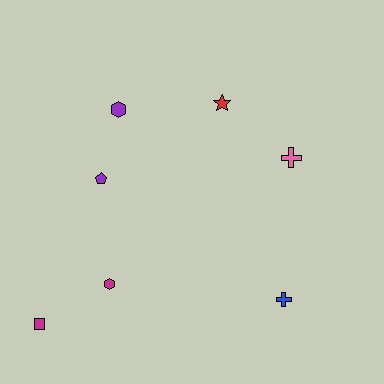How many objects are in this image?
There are 7 objects.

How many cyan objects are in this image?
There are no cyan objects.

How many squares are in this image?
There is 1 square.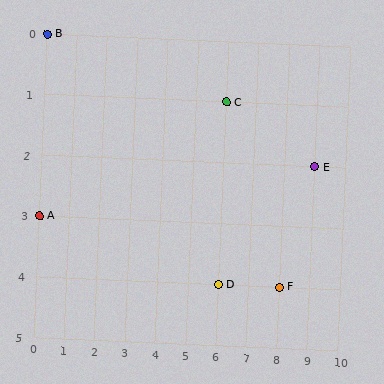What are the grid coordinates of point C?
Point C is at grid coordinates (6, 1).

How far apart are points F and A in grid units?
Points F and A are 8 columns and 1 row apart (about 8.1 grid units diagonally).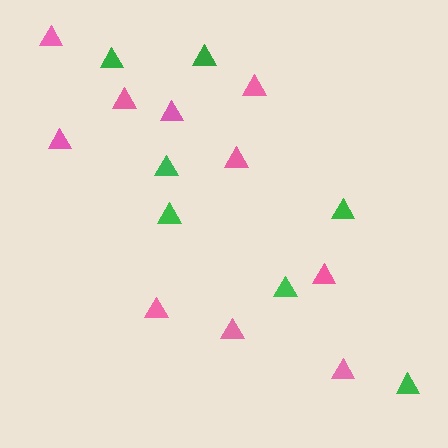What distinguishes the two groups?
There are 2 groups: one group of pink triangles (10) and one group of green triangles (7).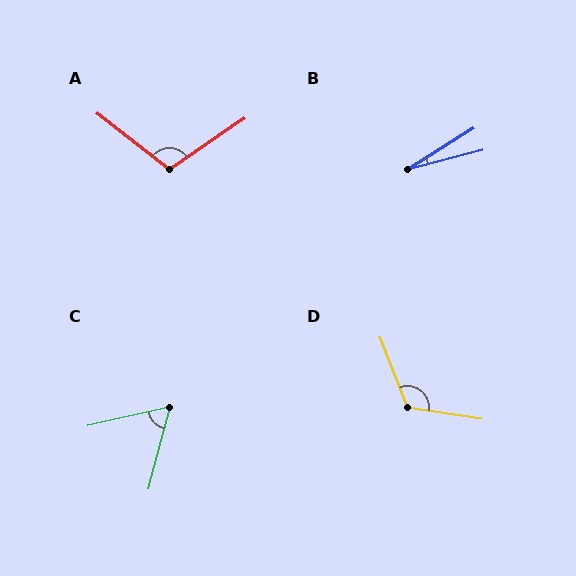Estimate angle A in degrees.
Approximately 108 degrees.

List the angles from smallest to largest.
B (17°), C (63°), A (108°), D (120°).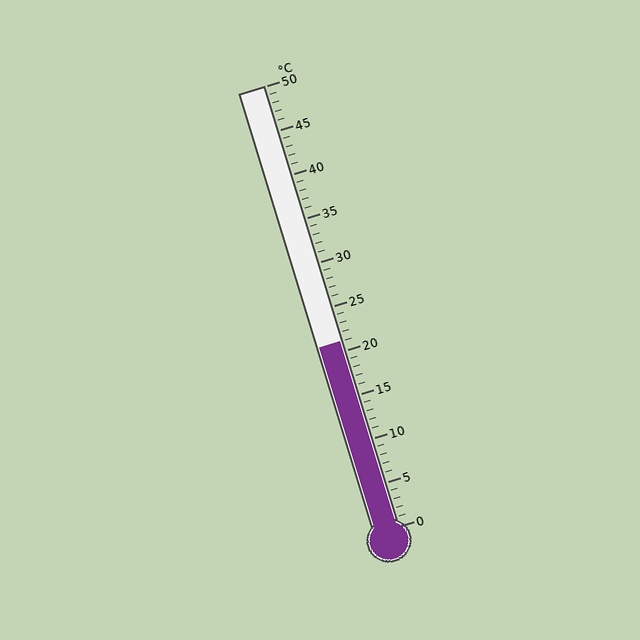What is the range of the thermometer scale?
The thermometer scale ranges from 0°C to 50°C.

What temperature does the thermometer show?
The thermometer shows approximately 21°C.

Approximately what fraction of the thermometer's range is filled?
The thermometer is filled to approximately 40% of its range.